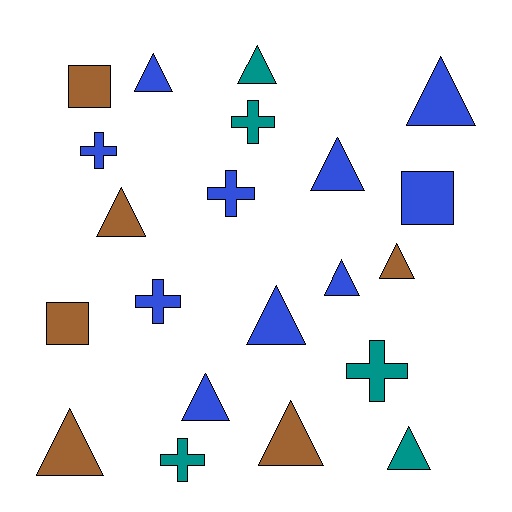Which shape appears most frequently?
Triangle, with 12 objects.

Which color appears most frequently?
Blue, with 10 objects.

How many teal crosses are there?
There are 3 teal crosses.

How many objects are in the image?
There are 21 objects.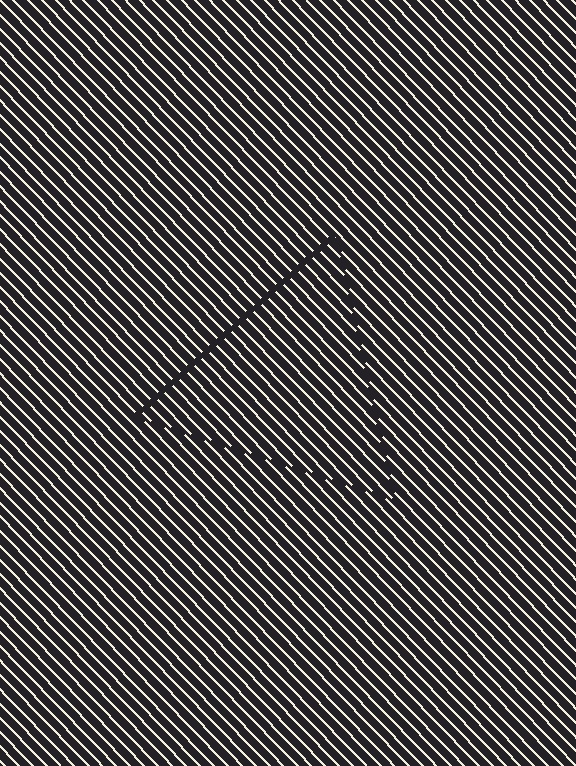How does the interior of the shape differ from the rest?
The interior of the shape contains the same grating, shifted by half a period — the contour is defined by the phase discontinuity where line-ends from the inner and outer gratings abut.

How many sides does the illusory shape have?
3 sides — the line-ends trace a triangle.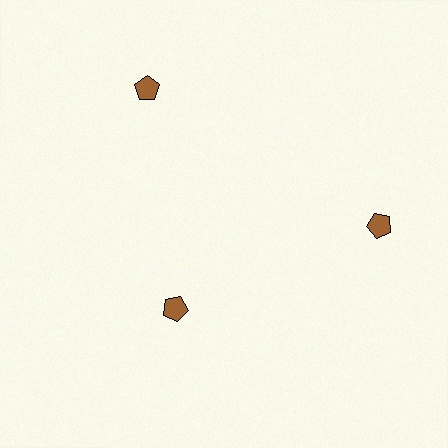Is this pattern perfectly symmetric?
No. The 3 brown pentagons are arranged in a ring, but one element near the 7 o'clock position is pulled inward toward the center, breaking the 3-fold rotational symmetry.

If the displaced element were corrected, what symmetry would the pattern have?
It would have 3-fold rotational symmetry — the pattern would map onto itself every 120 degrees.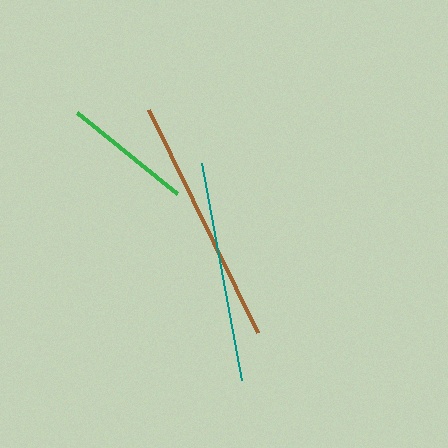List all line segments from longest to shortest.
From longest to shortest: brown, teal, green.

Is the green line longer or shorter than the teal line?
The teal line is longer than the green line.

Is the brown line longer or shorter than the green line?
The brown line is longer than the green line.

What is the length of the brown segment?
The brown segment is approximately 248 pixels long.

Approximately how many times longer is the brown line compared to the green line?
The brown line is approximately 1.9 times the length of the green line.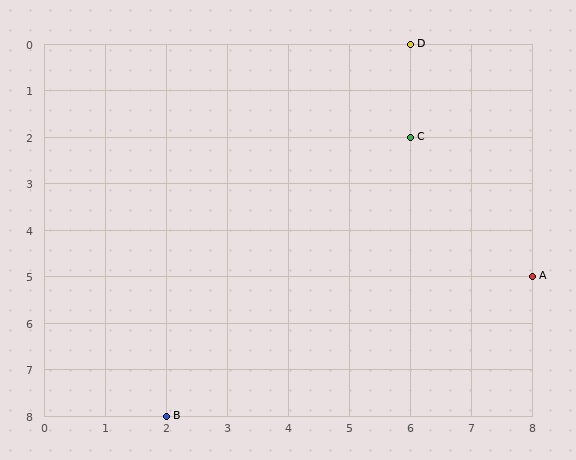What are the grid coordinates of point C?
Point C is at grid coordinates (6, 2).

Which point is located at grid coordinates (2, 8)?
Point B is at (2, 8).